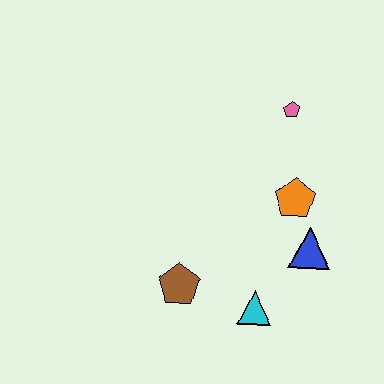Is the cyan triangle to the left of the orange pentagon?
Yes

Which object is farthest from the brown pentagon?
The pink pentagon is farthest from the brown pentagon.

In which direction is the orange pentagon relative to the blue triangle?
The orange pentagon is above the blue triangle.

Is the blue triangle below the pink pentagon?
Yes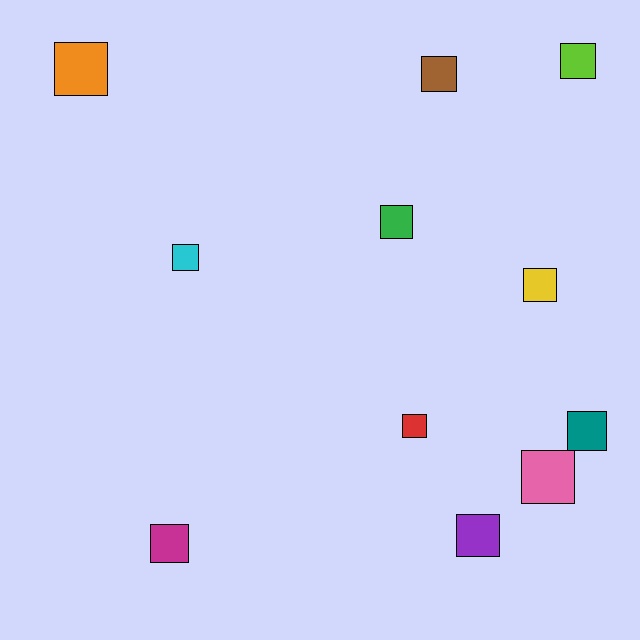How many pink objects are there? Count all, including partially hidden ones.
There is 1 pink object.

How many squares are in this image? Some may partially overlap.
There are 11 squares.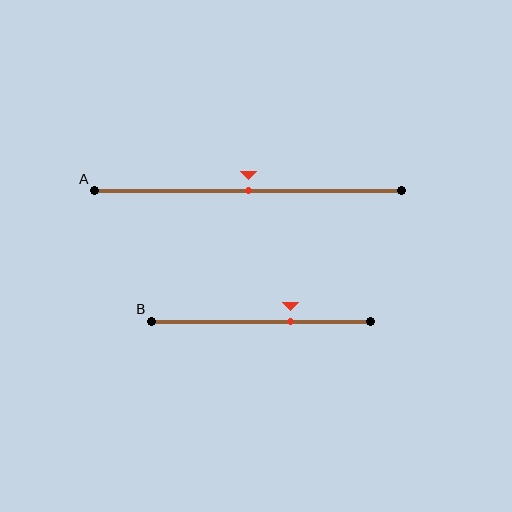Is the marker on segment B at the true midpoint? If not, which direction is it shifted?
No, the marker on segment B is shifted to the right by about 14% of the segment length.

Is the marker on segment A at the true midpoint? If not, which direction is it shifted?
Yes, the marker on segment A is at the true midpoint.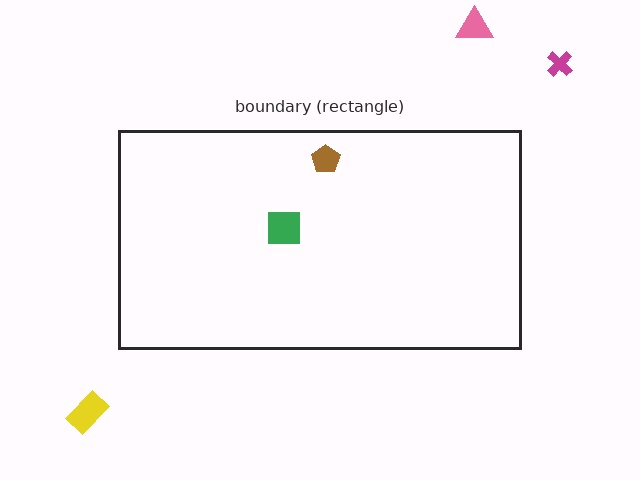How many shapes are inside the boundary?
2 inside, 3 outside.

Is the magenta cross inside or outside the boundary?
Outside.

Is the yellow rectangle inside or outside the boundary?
Outside.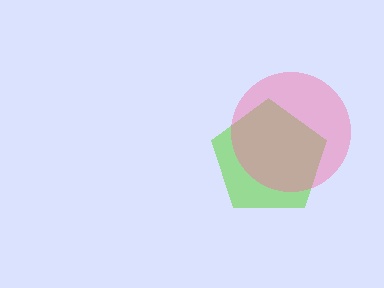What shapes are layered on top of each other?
The layered shapes are: a lime pentagon, a pink circle.